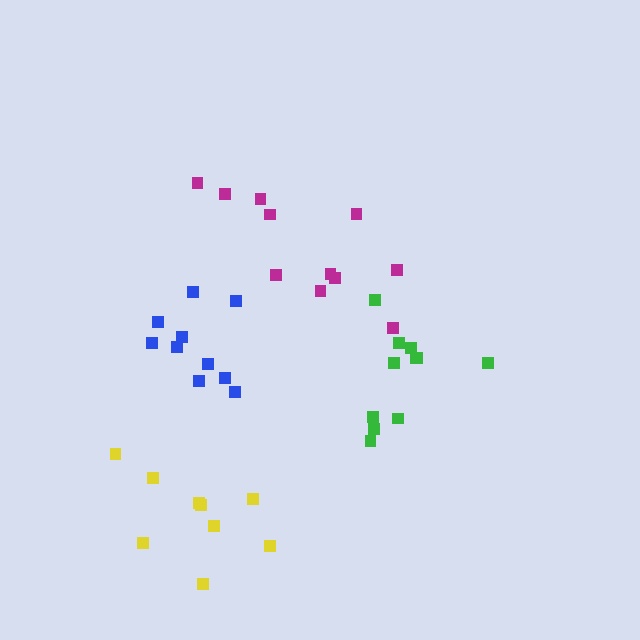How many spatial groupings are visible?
There are 4 spatial groupings.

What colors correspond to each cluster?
The clusters are colored: green, blue, yellow, magenta.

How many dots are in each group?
Group 1: 11 dots, Group 2: 10 dots, Group 3: 9 dots, Group 4: 11 dots (41 total).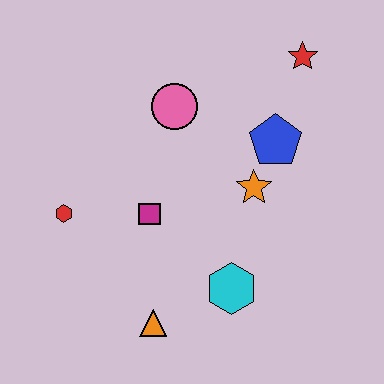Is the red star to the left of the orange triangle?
No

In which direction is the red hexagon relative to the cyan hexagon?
The red hexagon is to the left of the cyan hexagon.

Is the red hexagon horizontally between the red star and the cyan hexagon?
No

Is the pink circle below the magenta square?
No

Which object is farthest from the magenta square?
The red star is farthest from the magenta square.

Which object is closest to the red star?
The blue pentagon is closest to the red star.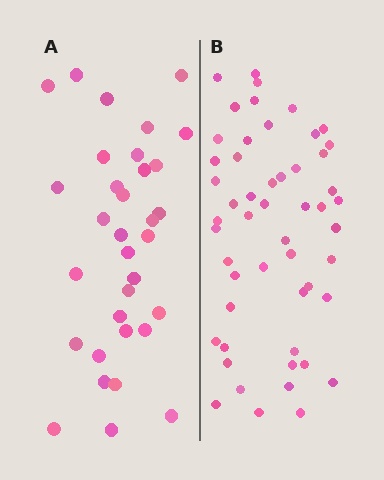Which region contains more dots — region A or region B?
Region B (the right region) has more dots.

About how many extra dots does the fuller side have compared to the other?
Region B has approximately 20 more dots than region A.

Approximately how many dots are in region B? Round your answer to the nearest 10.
About 50 dots. (The exact count is 52, which rounds to 50.)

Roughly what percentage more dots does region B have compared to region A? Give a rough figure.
About 60% more.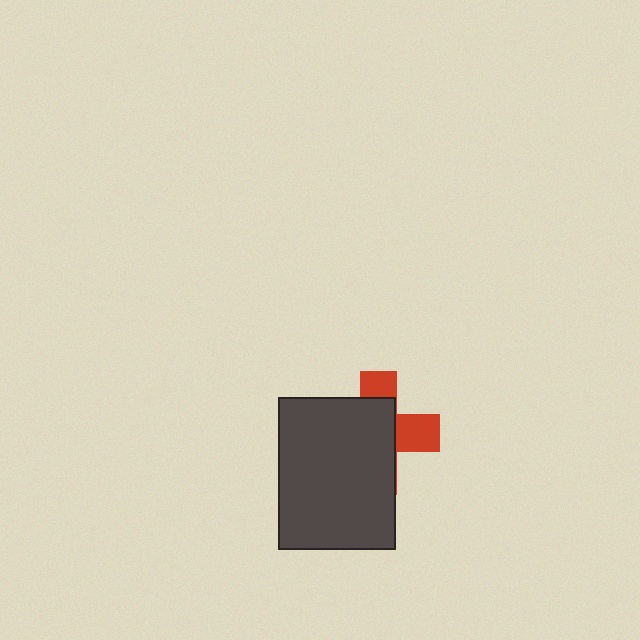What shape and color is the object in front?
The object in front is a dark gray rectangle.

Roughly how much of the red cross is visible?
A small part of it is visible (roughly 35%).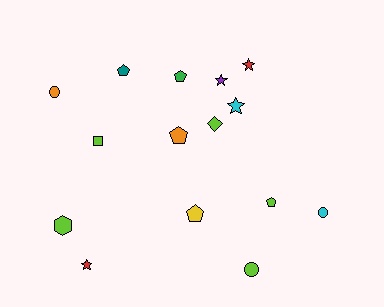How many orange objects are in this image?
There are 2 orange objects.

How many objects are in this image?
There are 15 objects.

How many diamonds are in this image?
There is 1 diamond.